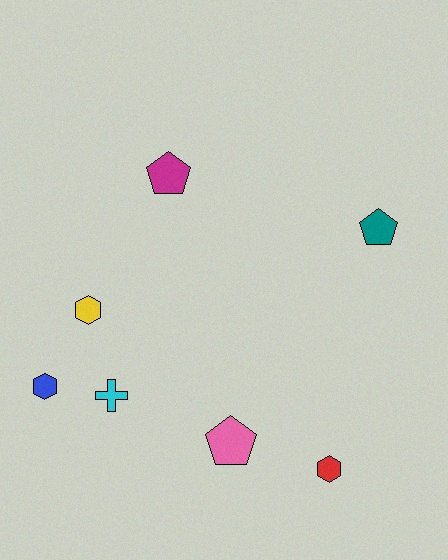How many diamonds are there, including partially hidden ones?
There are no diamonds.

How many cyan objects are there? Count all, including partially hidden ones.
There is 1 cyan object.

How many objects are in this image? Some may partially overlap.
There are 7 objects.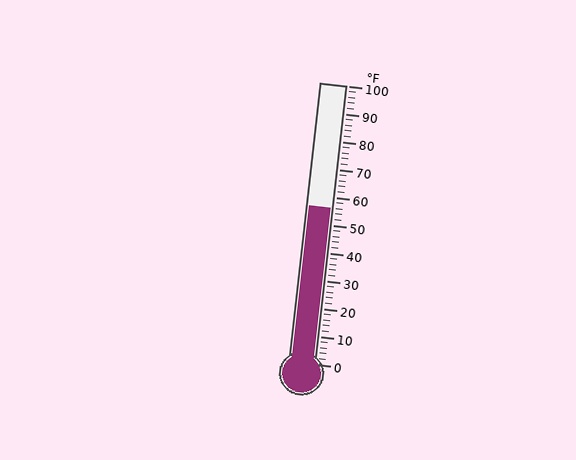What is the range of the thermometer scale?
The thermometer scale ranges from 0°F to 100°F.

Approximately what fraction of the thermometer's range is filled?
The thermometer is filled to approximately 55% of its range.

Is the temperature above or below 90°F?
The temperature is below 90°F.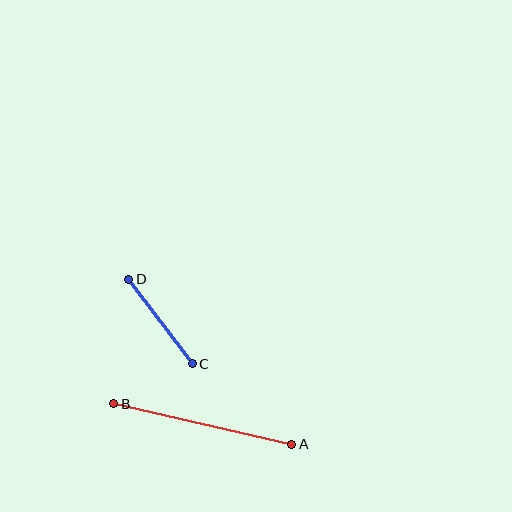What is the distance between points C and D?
The distance is approximately 106 pixels.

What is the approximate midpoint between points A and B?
The midpoint is at approximately (203, 424) pixels.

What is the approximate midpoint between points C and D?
The midpoint is at approximately (161, 321) pixels.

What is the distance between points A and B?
The distance is approximately 183 pixels.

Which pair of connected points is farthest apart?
Points A and B are farthest apart.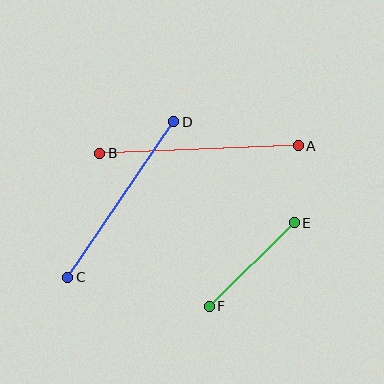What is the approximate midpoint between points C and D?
The midpoint is at approximately (121, 200) pixels.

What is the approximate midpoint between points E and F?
The midpoint is at approximately (252, 265) pixels.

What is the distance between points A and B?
The distance is approximately 199 pixels.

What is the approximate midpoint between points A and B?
The midpoint is at approximately (199, 149) pixels.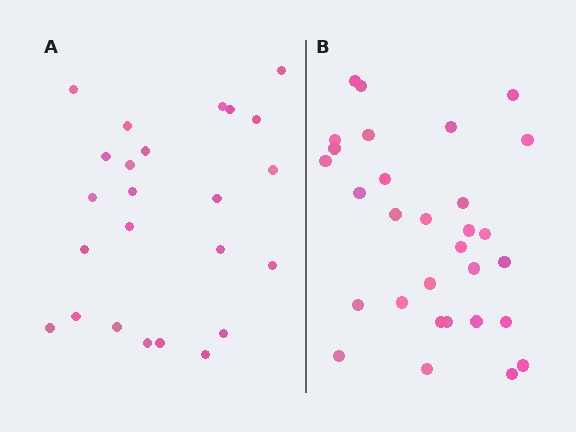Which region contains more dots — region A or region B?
Region B (the right region) has more dots.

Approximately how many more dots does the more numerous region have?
Region B has about 6 more dots than region A.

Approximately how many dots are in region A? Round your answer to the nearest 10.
About 20 dots. (The exact count is 24, which rounds to 20.)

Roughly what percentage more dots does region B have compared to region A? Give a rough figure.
About 25% more.